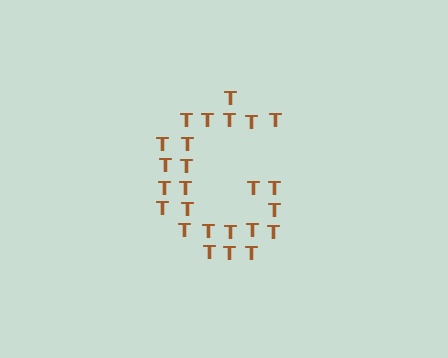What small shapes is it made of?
It is made of small letter T's.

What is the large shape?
The large shape is the letter G.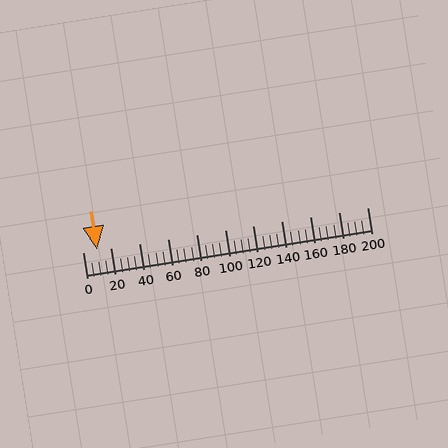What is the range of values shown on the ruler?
The ruler shows values from 0 to 200.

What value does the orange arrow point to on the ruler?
The orange arrow points to approximately 10.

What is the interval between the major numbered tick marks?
The major tick marks are spaced 20 units apart.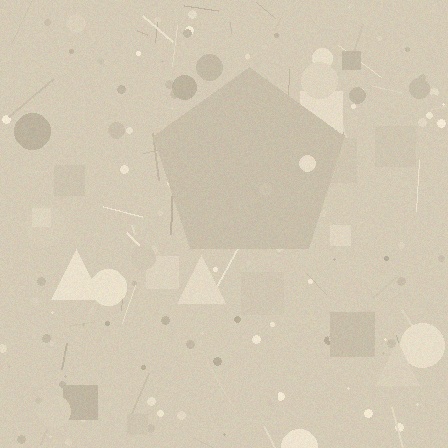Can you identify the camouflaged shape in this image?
The camouflaged shape is a pentagon.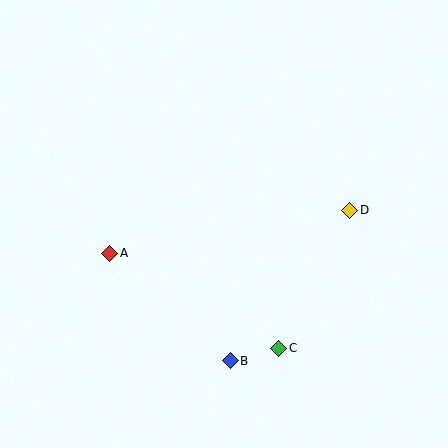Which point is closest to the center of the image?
Point A at (110, 253) is closest to the center.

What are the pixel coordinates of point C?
Point C is at (279, 348).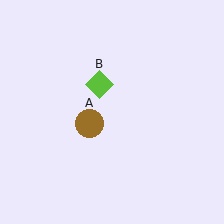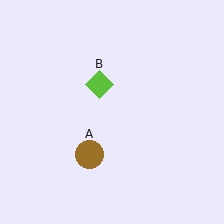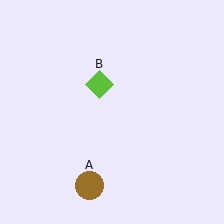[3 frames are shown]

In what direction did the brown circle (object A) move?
The brown circle (object A) moved down.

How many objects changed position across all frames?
1 object changed position: brown circle (object A).